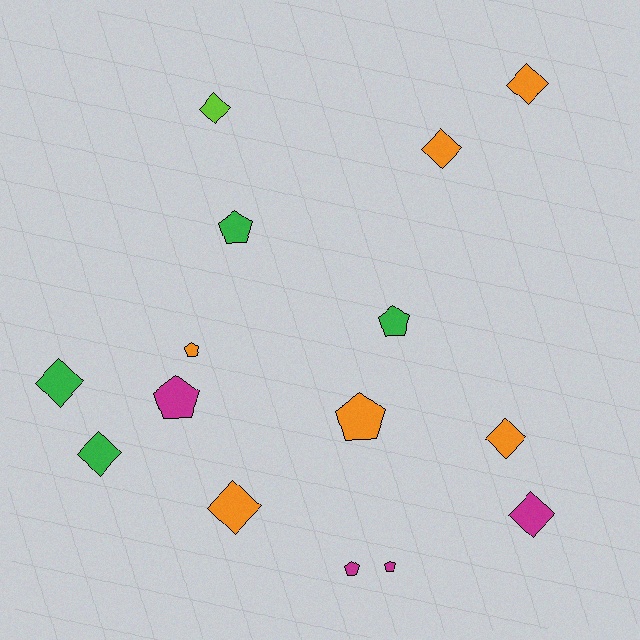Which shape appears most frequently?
Diamond, with 8 objects.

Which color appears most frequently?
Orange, with 6 objects.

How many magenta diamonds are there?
There is 1 magenta diamond.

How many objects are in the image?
There are 15 objects.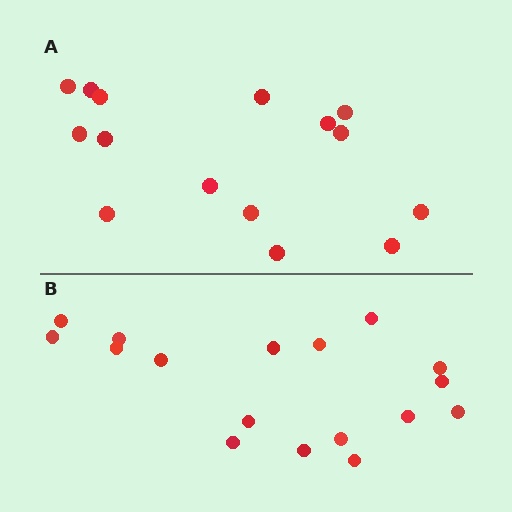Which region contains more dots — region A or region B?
Region B (the bottom region) has more dots.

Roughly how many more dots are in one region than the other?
Region B has just a few more — roughly 2 or 3 more dots than region A.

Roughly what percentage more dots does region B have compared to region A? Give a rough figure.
About 15% more.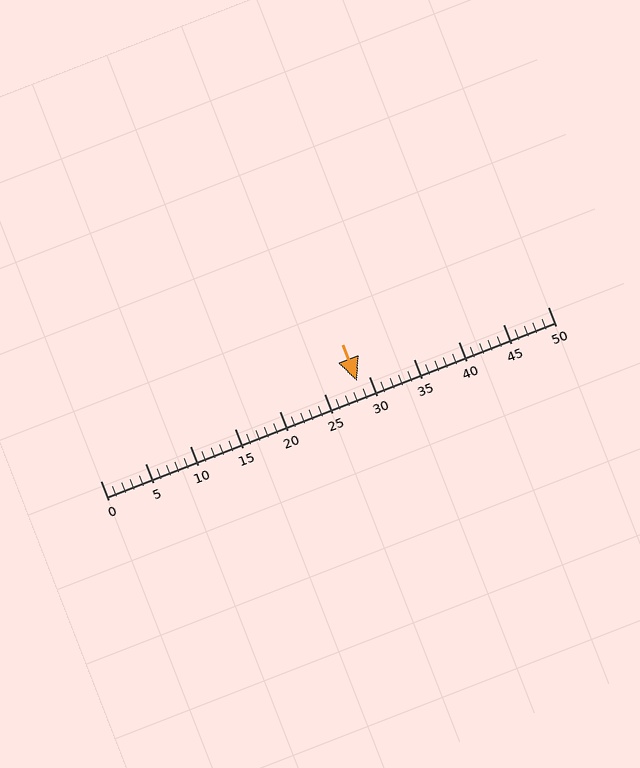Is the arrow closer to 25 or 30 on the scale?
The arrow is closer to 30.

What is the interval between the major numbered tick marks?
The major tick marks are spaced 5 units apart.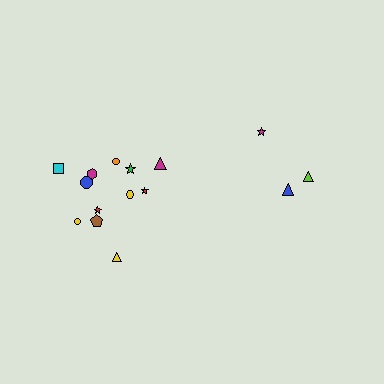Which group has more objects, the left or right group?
The left group.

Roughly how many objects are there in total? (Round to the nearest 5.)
Roughly 15 objects in total.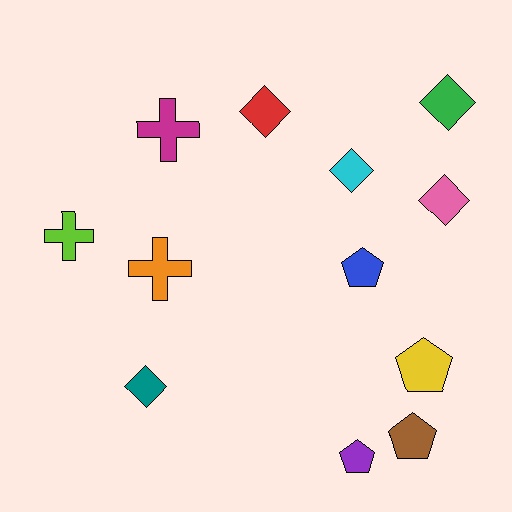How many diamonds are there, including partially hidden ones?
There are 5 diamonds.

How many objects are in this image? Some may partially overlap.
There are 12 objects.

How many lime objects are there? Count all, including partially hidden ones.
There is 1 lime object.